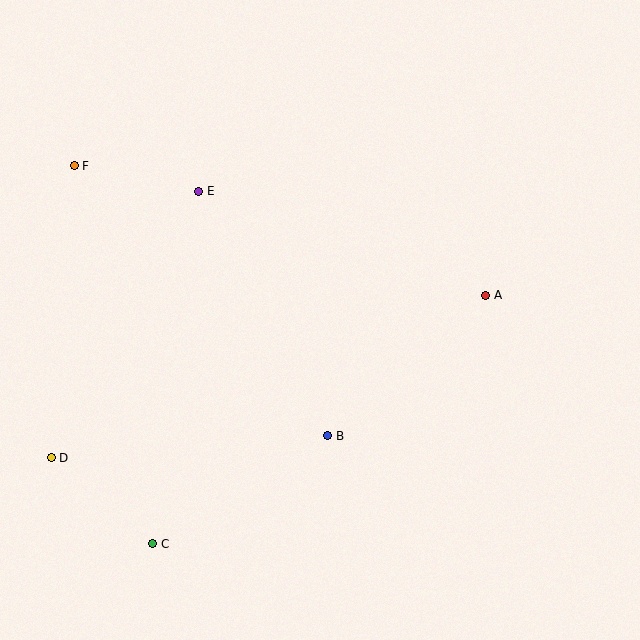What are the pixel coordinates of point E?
Point E is at (199, 191).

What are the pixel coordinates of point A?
Point A is at (486, 295).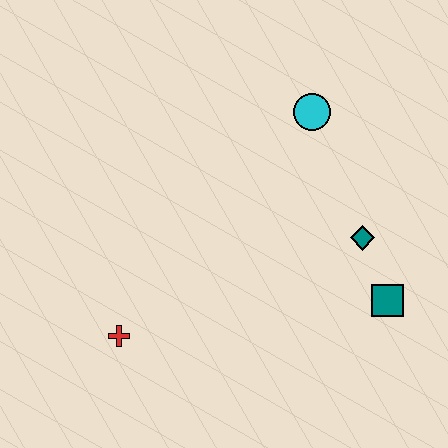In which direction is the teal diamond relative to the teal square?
The teal diamond is above the teal square.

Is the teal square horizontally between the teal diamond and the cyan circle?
No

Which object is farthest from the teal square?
The red cross is farthest from the teal square.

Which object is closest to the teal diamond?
The teal square is closest to the teal diamond.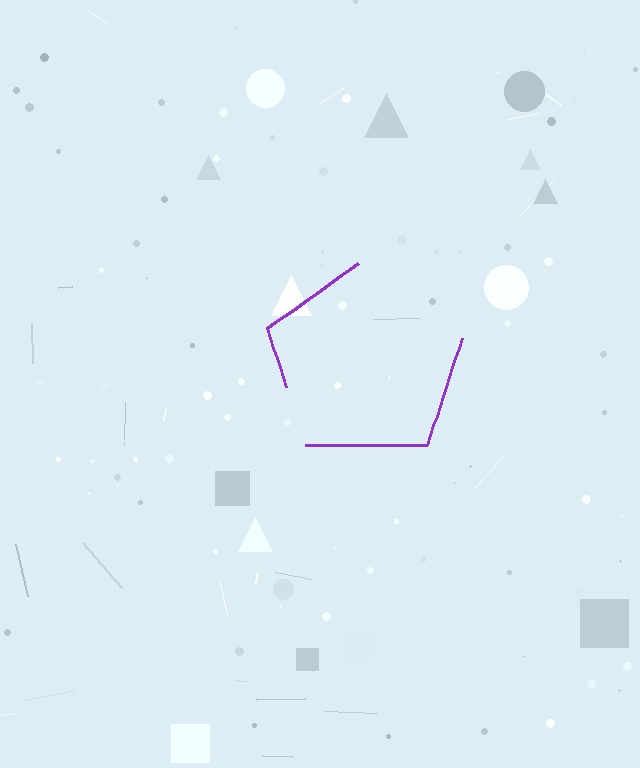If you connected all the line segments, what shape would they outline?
They would outline a pentagon.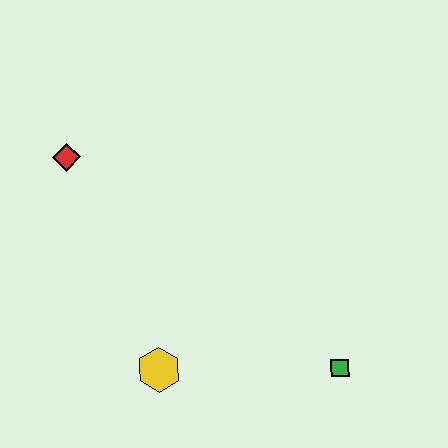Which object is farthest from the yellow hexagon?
The red diamond is farthest from the yellow hexagon.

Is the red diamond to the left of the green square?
Yes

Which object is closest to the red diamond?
The yellow hexagon is closest to the red diamond.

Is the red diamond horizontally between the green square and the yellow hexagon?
No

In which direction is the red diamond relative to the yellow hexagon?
The red diamond is above the yellow hexagon.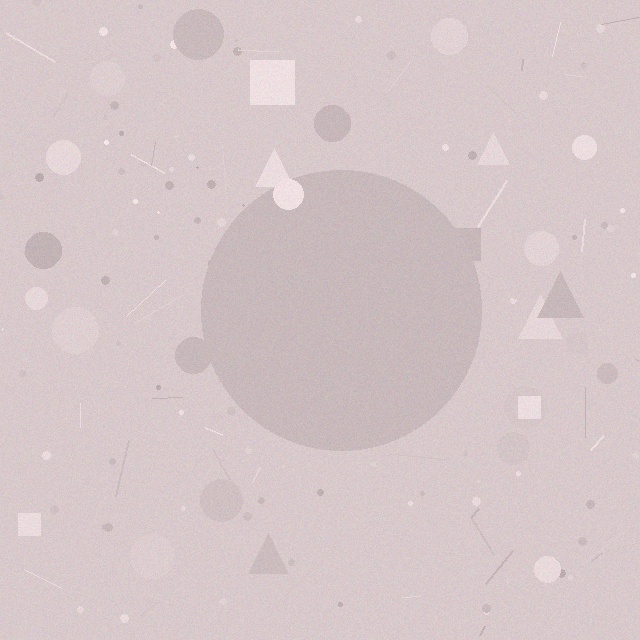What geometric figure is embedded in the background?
A circle is embedded in the background.